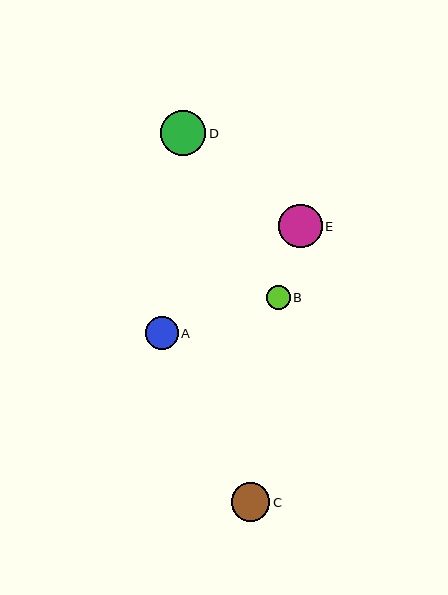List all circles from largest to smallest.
From largest to smallest: D, E, C, A, B.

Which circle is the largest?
Circle D is the largest with a size of approximately 45 pixels.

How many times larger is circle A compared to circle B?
Circle A is approximately 1.4 times the size of circle B.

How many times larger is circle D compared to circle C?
Circle D is approximately 1.2 times the size of circle C.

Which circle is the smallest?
Circle B is the smallest with a size of approximately 24 pixels.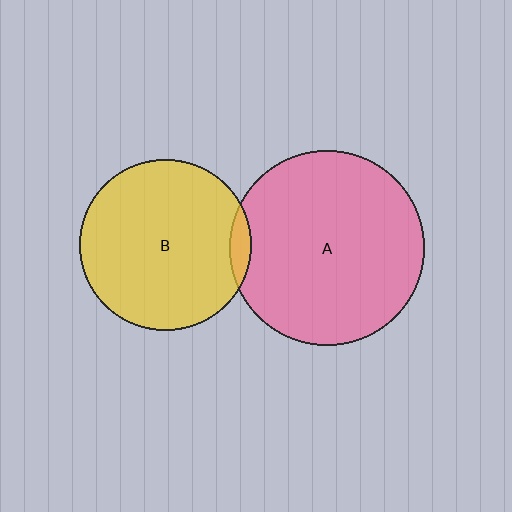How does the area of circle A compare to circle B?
Approximately 1.3 times.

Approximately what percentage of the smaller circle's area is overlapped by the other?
Approximately 5%.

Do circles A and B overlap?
Yes.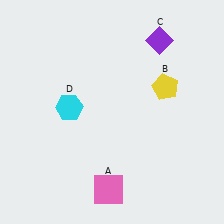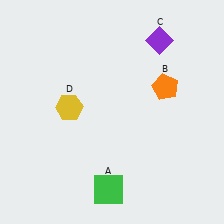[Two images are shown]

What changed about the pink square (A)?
In Image 1, A is pink. In Image 2, it changed to green.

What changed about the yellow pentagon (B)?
In Image 1, B is yellow. In Image 2, it changed to orange.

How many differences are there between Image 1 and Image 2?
There are 3 differences between the two images.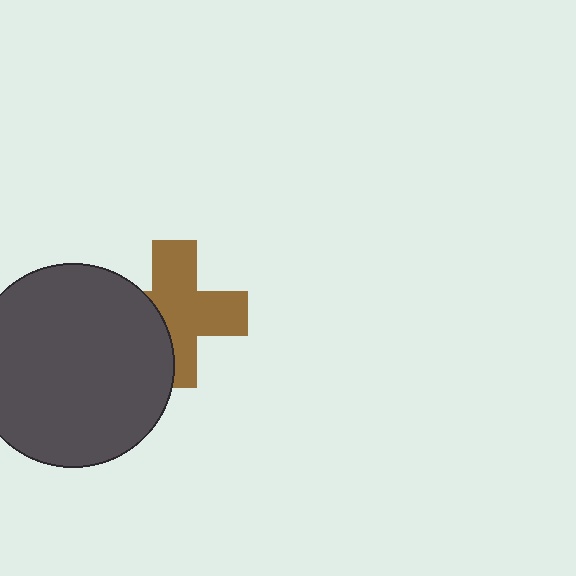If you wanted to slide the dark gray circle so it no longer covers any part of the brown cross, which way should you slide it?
Slide it left — that is the most direct way to separate the two shapes.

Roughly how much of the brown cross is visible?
Most of it is visible (roughly 66%).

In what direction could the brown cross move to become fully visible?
The brown cross could move right. That would shift it out from behind the dark gray circle entirely.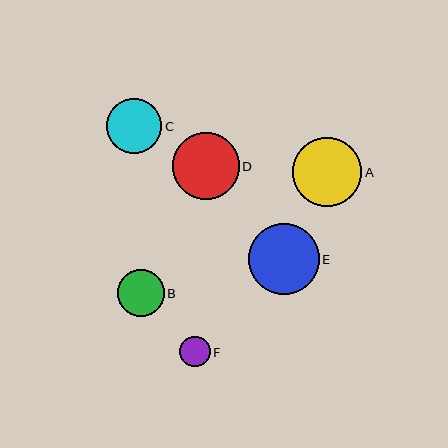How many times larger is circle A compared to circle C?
Circle A is approximately 1.3 times the size of circle C.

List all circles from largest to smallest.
From largest to smallest: E, A, D, C, B, F.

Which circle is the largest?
Circle E is the largest with a size of approximately 71 pixels.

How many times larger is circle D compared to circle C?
Circle D is approximately 1.2 times the size of circle C.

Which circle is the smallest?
Circle F is the smallest with a size of approximately 31 pixels.